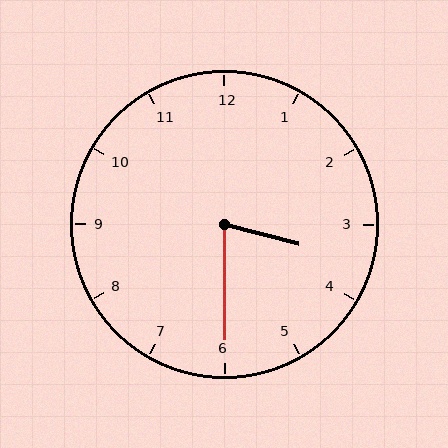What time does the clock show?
3:30.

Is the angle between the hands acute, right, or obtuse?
It is acute.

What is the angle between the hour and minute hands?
Approximately 75 degrees.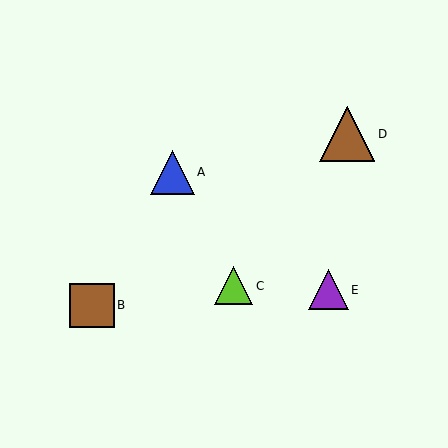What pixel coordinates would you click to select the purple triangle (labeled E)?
Click at (328, 290) to select the purple triangle E.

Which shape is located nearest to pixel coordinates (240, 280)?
The lime triangle (labeled C) at (234, 286) is nearest to that location.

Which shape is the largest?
The brown triangle (labeled D) is the largest.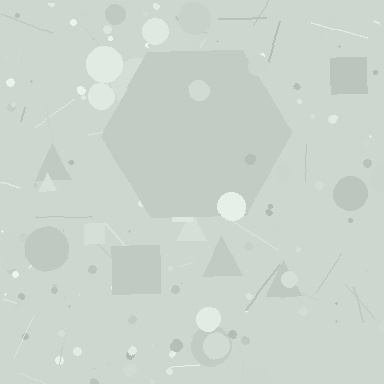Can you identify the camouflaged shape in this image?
The camouflaged shape is a hexagon.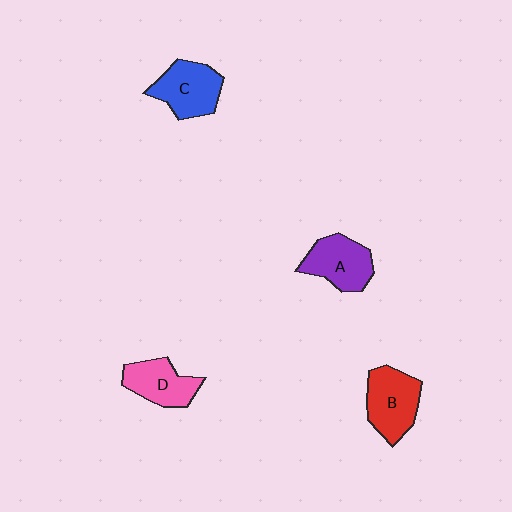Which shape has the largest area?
Shape B (red).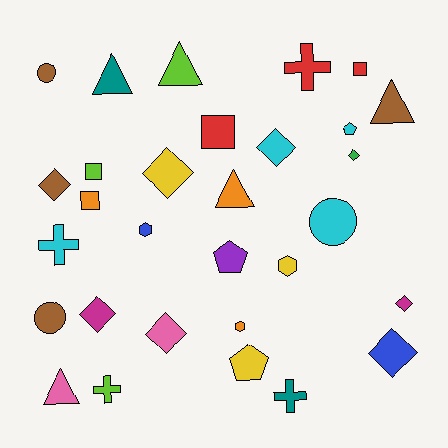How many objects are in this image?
There are 30 objects.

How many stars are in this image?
There are no stars.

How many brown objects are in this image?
There are 4 brown objects.